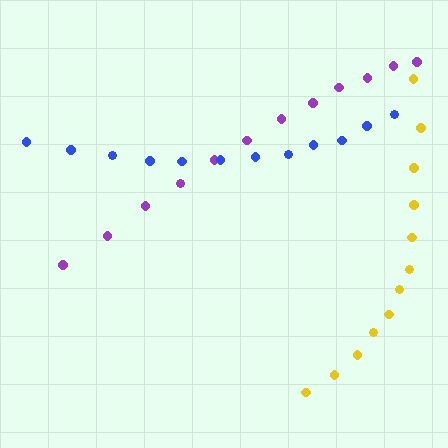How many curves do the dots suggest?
There are 3 distinct paths.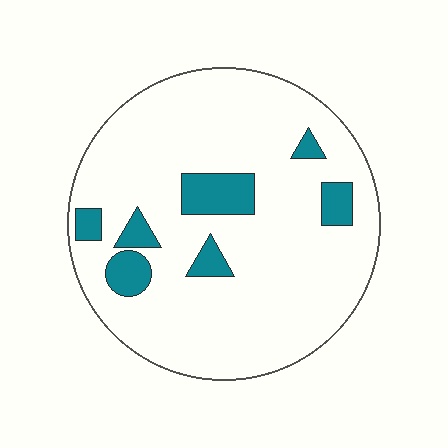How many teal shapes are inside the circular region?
7.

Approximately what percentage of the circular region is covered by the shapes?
Approximately 15%.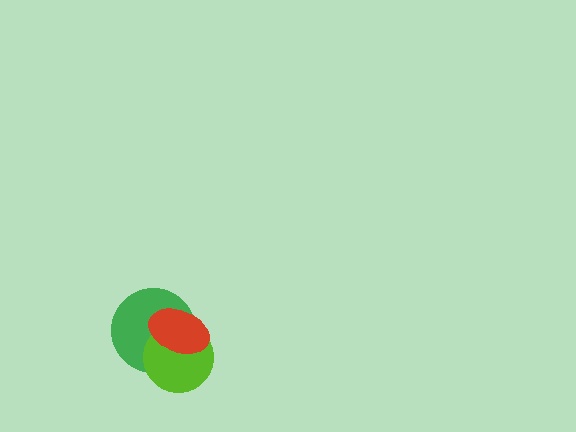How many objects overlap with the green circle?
2 objects overlap with the green circle.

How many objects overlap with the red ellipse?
2 objects overlap with the red ellipse.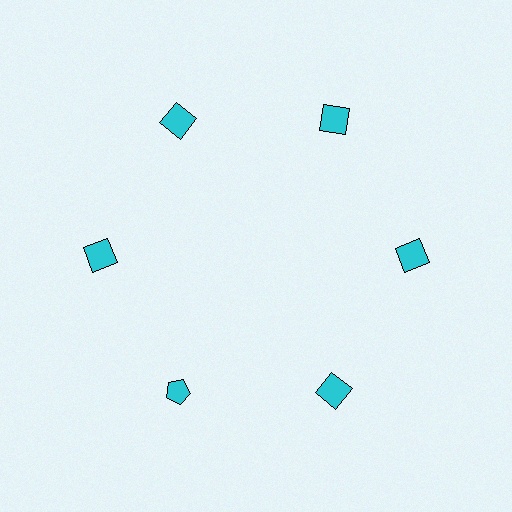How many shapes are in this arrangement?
There are 6 shapes arranged in a ring pattern.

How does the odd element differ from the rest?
It has a different shape: pentagon instead of square.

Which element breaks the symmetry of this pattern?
The cyan pentagon at roughly the 7 o'clock position breaks the symmetry. All other shapes are cyan squares.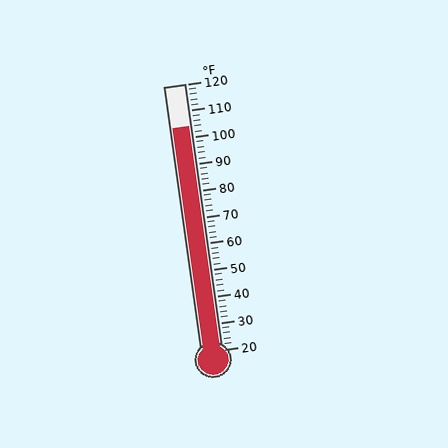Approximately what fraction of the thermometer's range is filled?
The thermometer is filled to approximately 85% of its range.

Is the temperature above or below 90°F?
The temperature is above 90°F.